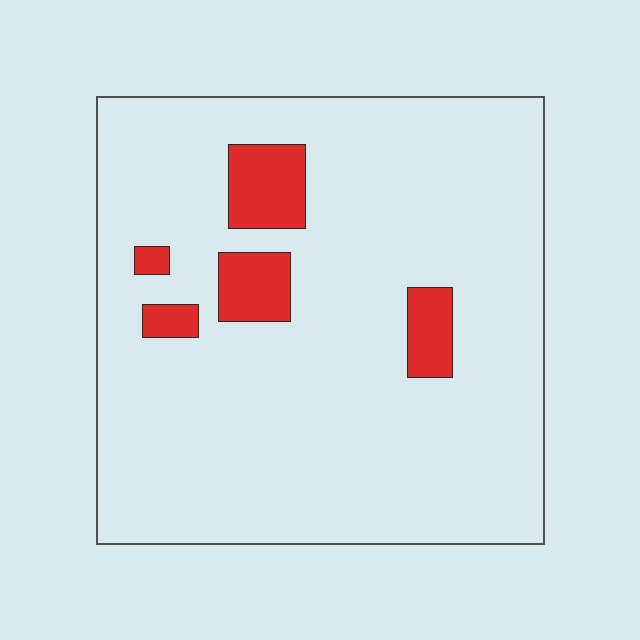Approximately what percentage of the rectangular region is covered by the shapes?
Approximately 10%.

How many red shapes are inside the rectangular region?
5.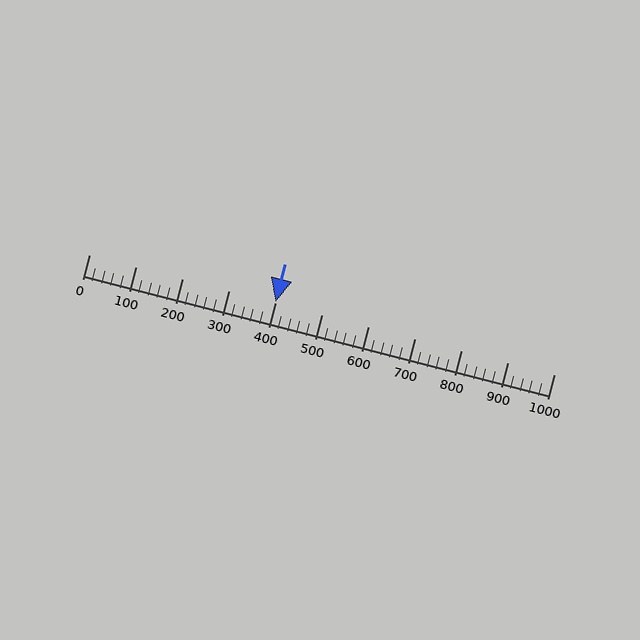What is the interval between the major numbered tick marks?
The major tick marks are spaced 100 units apart.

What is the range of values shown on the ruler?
The ruler shows values from 0 to 1000.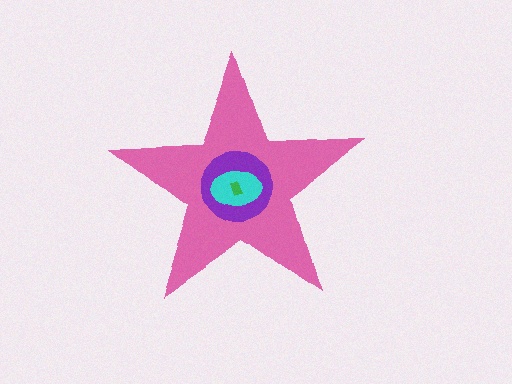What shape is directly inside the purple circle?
The cyan ellipse.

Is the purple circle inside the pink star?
Yes.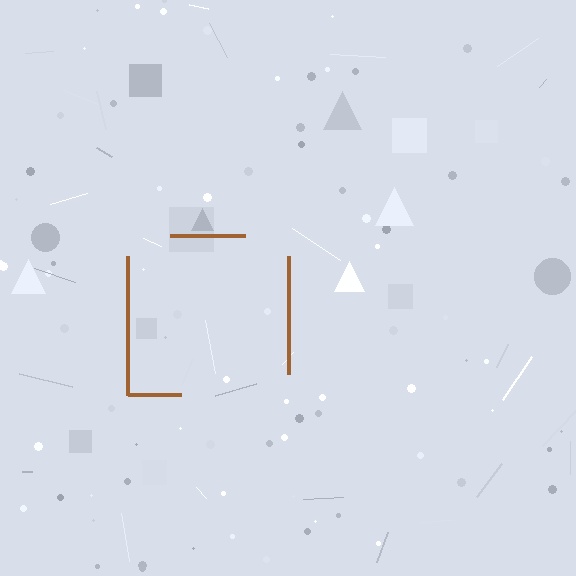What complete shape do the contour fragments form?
The contour fragments form a square.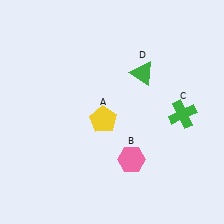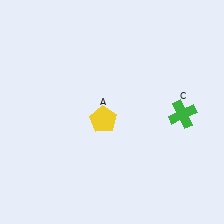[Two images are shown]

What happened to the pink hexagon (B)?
The pink hexagon (B) was removed in Image 2. It was in the bottom-right area of Image 1.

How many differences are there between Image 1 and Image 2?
There are 2 differences between the two images.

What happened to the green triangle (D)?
The green triangle (D) was removed in Image 2. It was in the top-right area of Image 1.